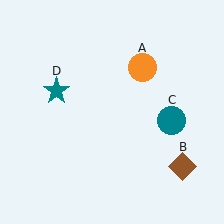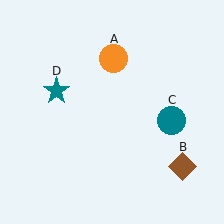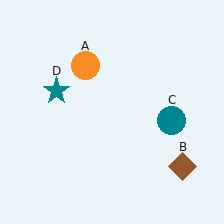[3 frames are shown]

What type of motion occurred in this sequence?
The orange circle (object A) rotated counterclockwise around the center of the scene.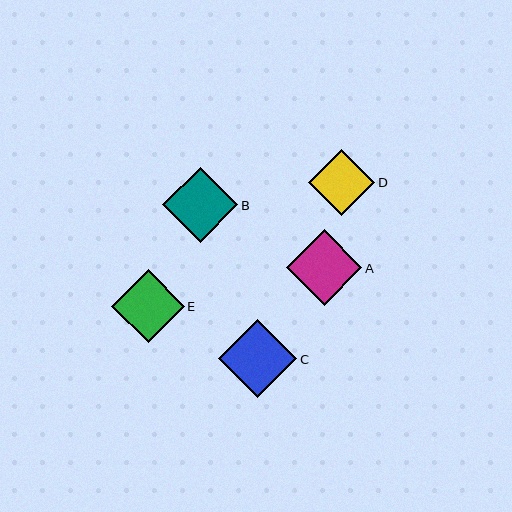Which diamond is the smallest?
Diamond D is the smallest with a size of approximately 66 pixels.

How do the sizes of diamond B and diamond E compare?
Diamond B and diamond E are approximately the same size.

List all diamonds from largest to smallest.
From largest to smallest: C, A, B, E, D.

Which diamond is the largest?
Diamond C is the largest with a size of approximately 78 pixels.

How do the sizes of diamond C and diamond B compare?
Diamond C and diamond B are approximately the same size.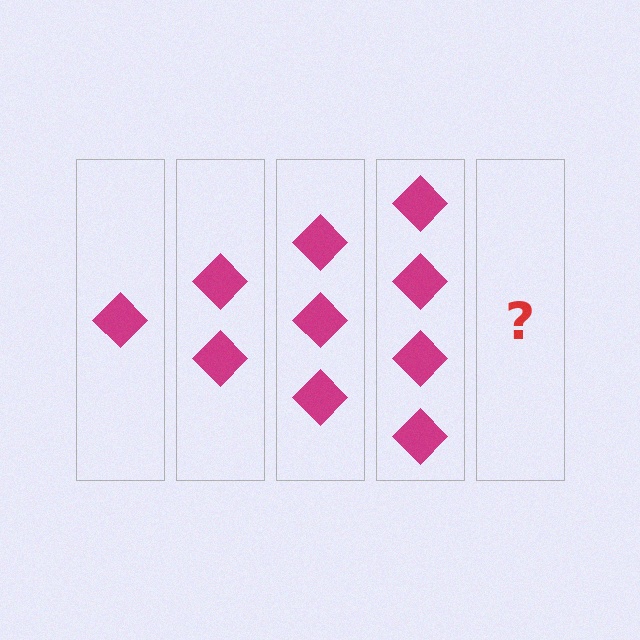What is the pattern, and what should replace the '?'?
The pattern is that each step adds one more diamond. The '?' should be 5 diamonds.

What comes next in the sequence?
The next element should be 5 diamonds.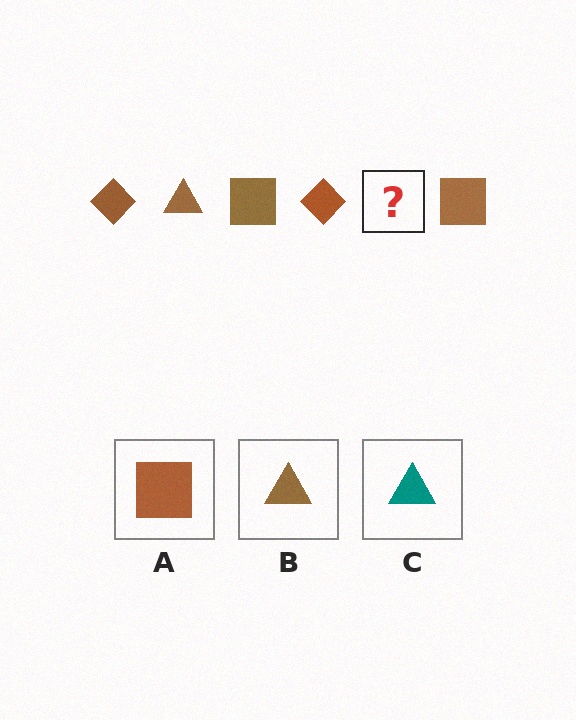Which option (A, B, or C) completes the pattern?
B.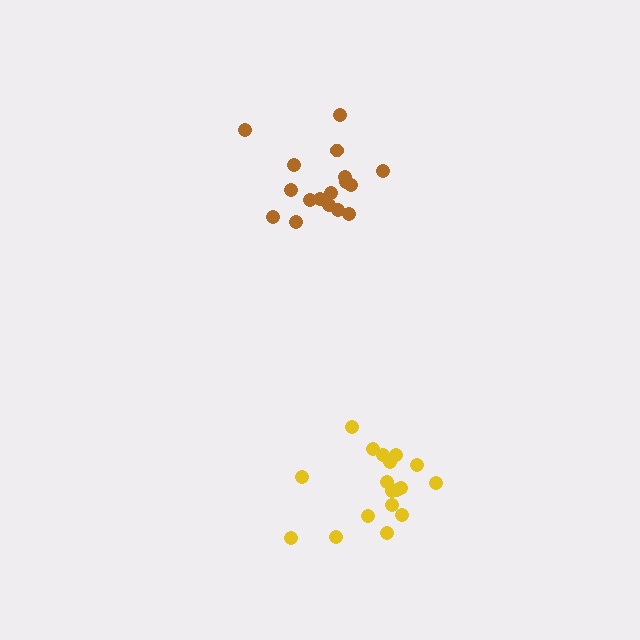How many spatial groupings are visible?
There are 2 spatial groupings.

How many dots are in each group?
Group 1: 17 dots, Group 2: 18 dots (35 total).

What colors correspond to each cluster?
The clusters are colored: brown, yellow.